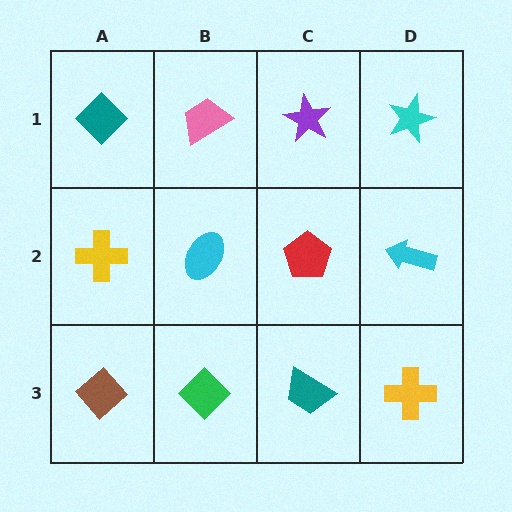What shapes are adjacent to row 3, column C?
A red pentagon (row 2, column C), a green diamond (row 3, column B), a yellow cross (row 3, column D).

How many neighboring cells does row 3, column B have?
3.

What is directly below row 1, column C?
A red pentagon.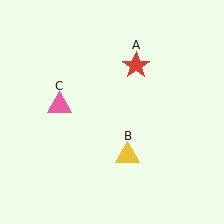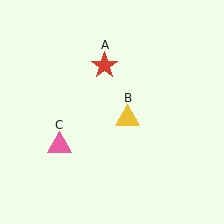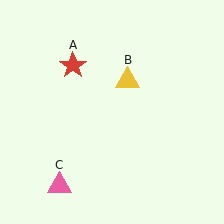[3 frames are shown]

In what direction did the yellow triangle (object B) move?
The yellow triangle (object B) moved up.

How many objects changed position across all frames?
3 objects changed position: red star (object A), yellow triangle (object B), pink triangle (object C).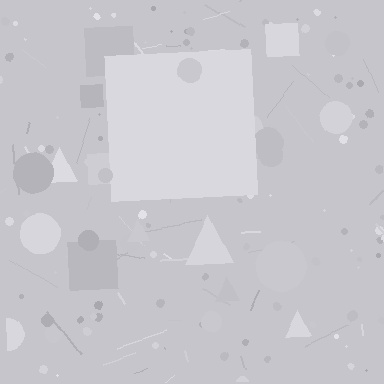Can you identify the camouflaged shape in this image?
The camouflaged shape is a square.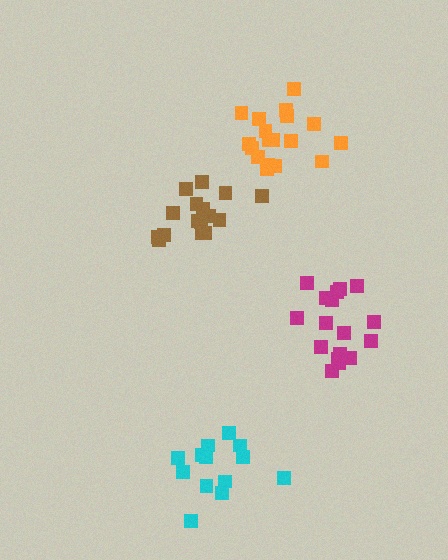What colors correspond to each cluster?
The clusters are colored: magenta, cyan, orange, brown.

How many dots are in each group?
Group 1: 17 dots, Group 2: 13 dots, Group 3: 18 dots, Group 4: 16 dots (64 total).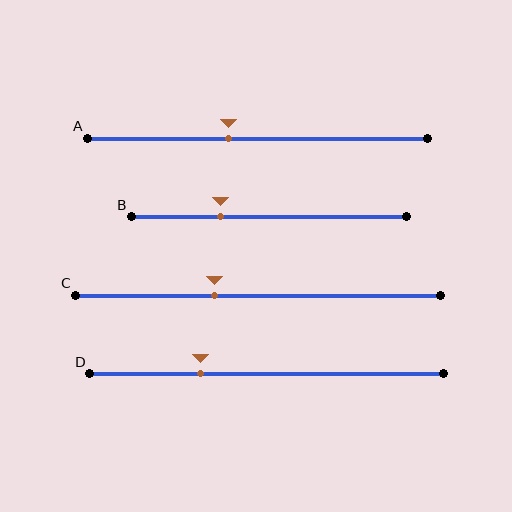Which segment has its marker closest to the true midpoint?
Segment A has its marker closest to the true midpoint.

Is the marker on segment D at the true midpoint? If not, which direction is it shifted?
No, the marker on segment D is shifted to the left by about 19% of the segment length.